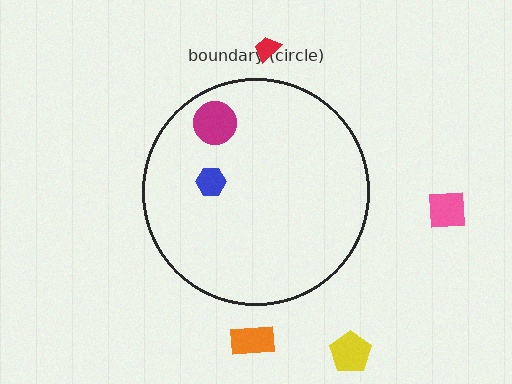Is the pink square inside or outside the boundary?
Outside.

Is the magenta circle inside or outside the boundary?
Inside.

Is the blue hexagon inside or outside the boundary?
Inside.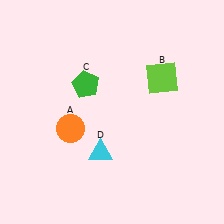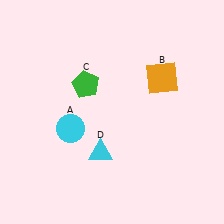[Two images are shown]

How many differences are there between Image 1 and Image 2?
There are 2 differences between the two images.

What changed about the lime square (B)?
In Image 1, B is lime. In Image 2, it changed to orange.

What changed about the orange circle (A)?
In Image 1, A is orange. In Image 2, it changed to cyan.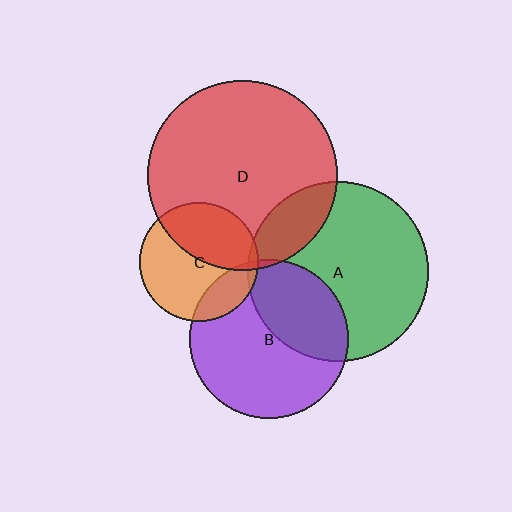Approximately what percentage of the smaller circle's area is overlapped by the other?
Approximately 20%.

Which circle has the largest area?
Circle D (red).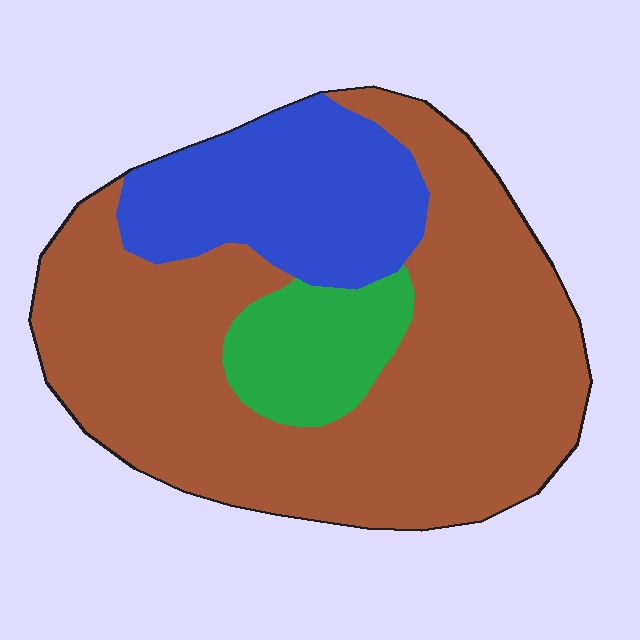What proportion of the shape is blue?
Blue takes up between a sixth and a third of the shape.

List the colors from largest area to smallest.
From largest to smallest: brown, blue, green.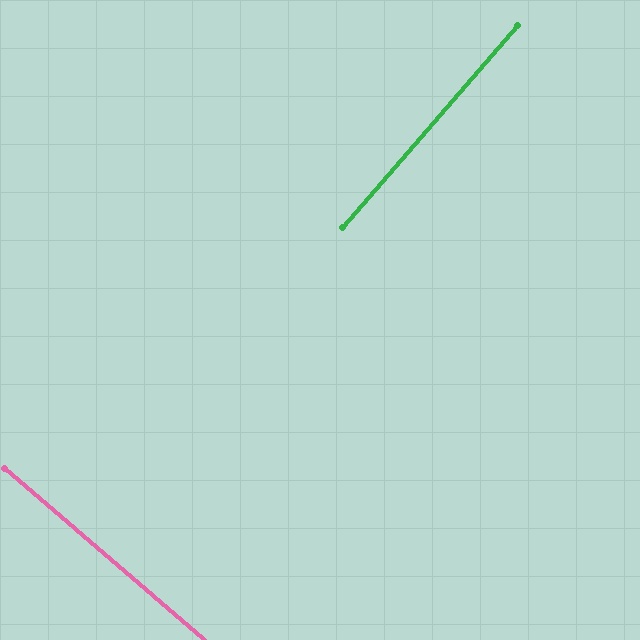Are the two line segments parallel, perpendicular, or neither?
Perpendicular — they meet at approximately 90°.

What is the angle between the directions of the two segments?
Approximately 90 degrees.